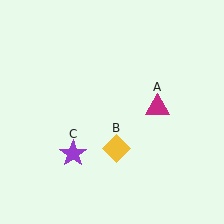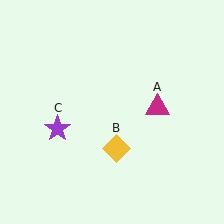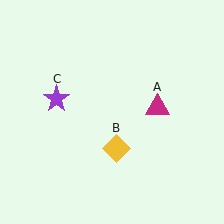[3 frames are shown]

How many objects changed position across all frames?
1 object changed position: purple star (object C).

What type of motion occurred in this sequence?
The purple star (object C) rotated clockwise around the center of the scene.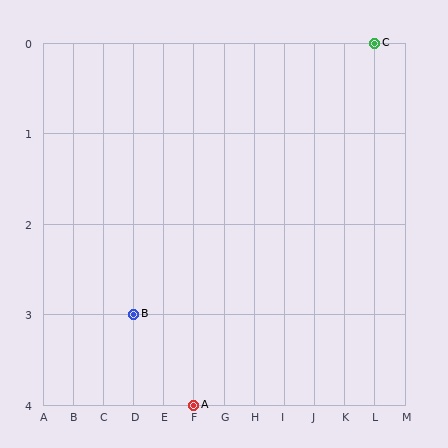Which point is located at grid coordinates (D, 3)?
Point B is at (D, 3).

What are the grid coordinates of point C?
Point C is at grid coordinates (L, 0).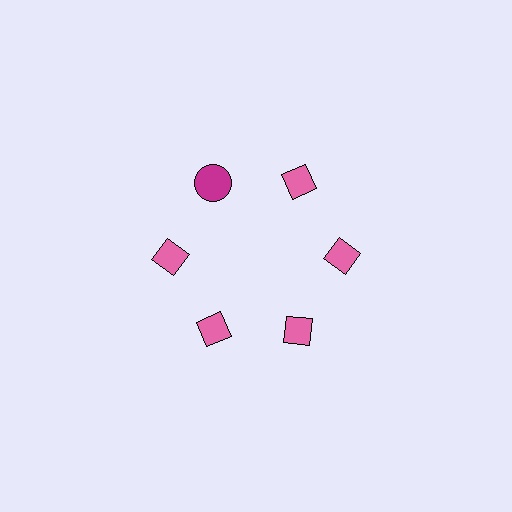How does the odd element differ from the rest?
It differs in both color (magenta instead of pink) and shape (circle instead of diamond).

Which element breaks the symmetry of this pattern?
The magenta circle at roughly the 11 o'clock position breaks the symmetry. All other shapes are pink diamonds.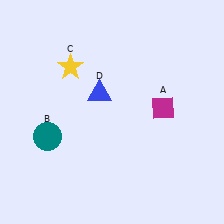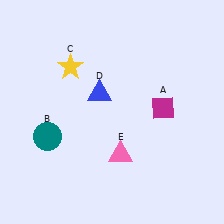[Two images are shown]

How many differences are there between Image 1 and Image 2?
There is 1 difference between the two images.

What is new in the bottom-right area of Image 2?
A pink triangle (E) was added in the bottom-right area of Image 2.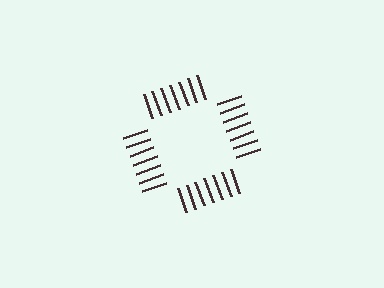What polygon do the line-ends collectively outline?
An illusory square — the line segments terminate on its edges but no continuous stroke is drawn.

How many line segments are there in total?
28 — 7 along each of the 4 edges.